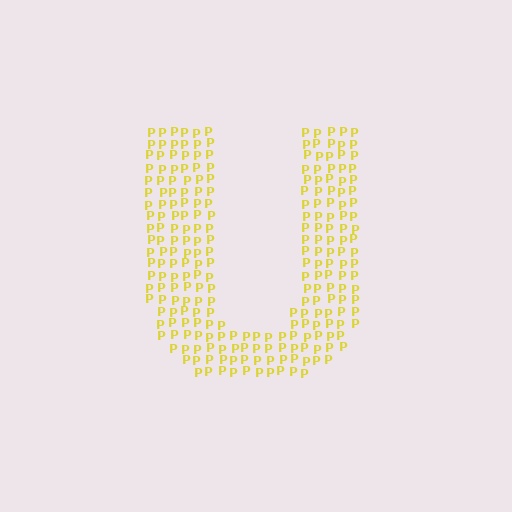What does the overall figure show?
The overall figure shows the letter U.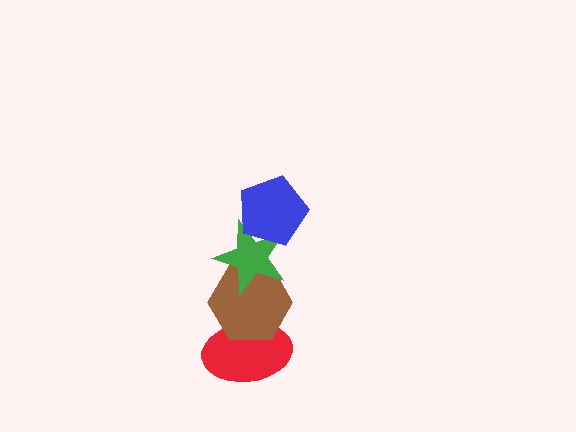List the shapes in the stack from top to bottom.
From top to bottom: the blue pentagon, the green star, the brown hexagon, the red ellipse.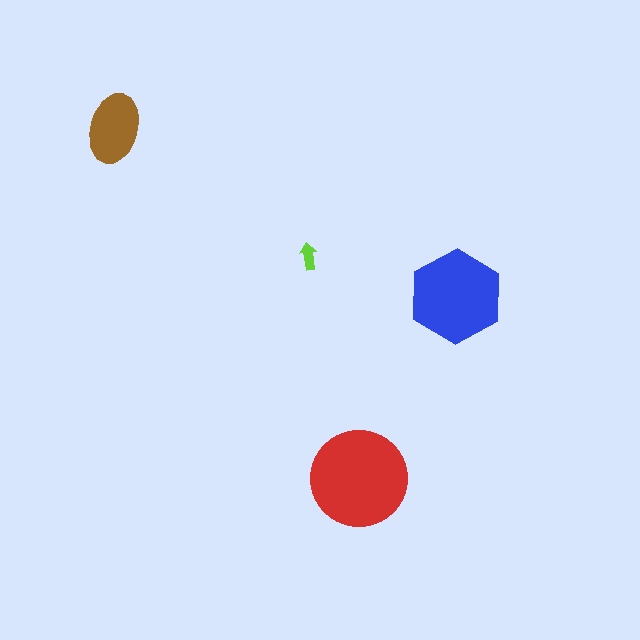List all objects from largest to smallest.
The red circle, the blue hexagon, the brown ellipse, the lime arrow.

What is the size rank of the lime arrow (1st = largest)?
4th.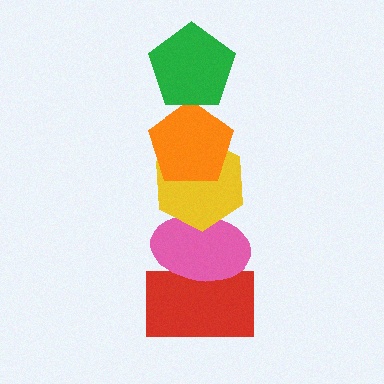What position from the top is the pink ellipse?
The pink ellipse is 4th from the top.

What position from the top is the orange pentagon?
The orange pentagon is 2nd from the top.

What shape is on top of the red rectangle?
The pink ellipse is on top of the red rectangle.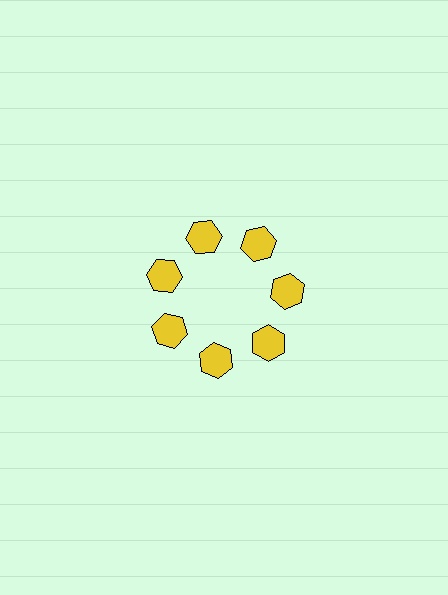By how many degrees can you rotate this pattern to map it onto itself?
The pattern maps onto itself every 51 degrees of rotation.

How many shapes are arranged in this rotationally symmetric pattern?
There are 7 shapes, arranged in 7 groups of 1.